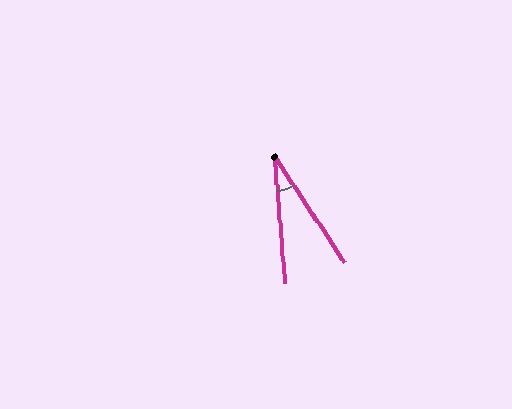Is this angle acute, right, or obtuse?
It is acute.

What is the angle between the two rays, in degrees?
Approximately 29 degrees.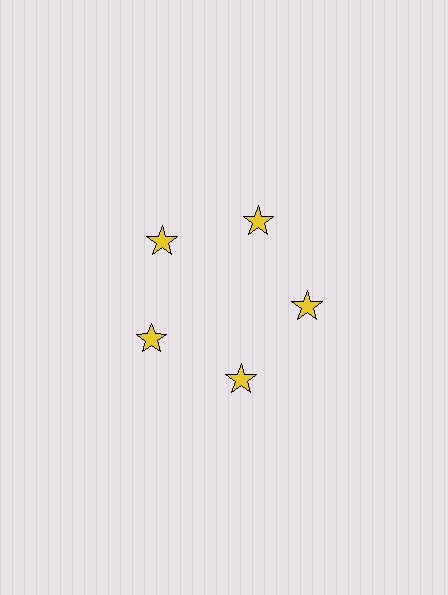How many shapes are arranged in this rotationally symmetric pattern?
There are 5 shapes, arranged in 5 groups of 1.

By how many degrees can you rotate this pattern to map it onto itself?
The pattern maps onto itself every 72 degrees of rotation.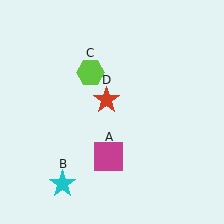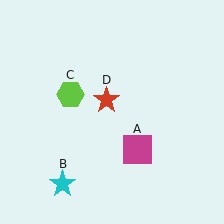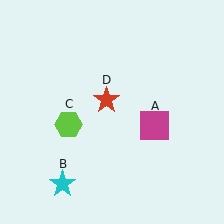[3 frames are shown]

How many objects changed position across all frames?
2 objects changed position: magenta square (object A), lime hexagon (object C).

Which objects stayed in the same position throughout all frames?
Cyan star (object B) and red star (object D) remained stationary.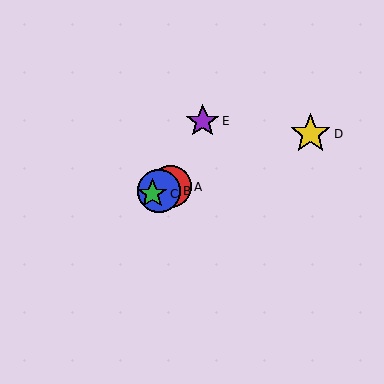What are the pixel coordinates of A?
Object A is at (170, 187).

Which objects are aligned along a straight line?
Objects A, B, C, D are aligned along a straight line.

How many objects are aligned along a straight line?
4 objects (A, B, C, D) are aligned along a straight line.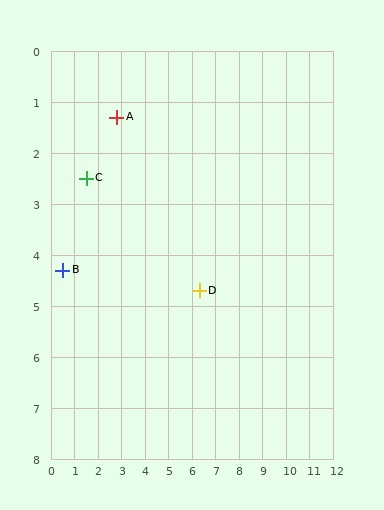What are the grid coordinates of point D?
Point D is at approximately (6.3, 4.7).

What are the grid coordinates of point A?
Point A is at approximately (2.8, 1.3).